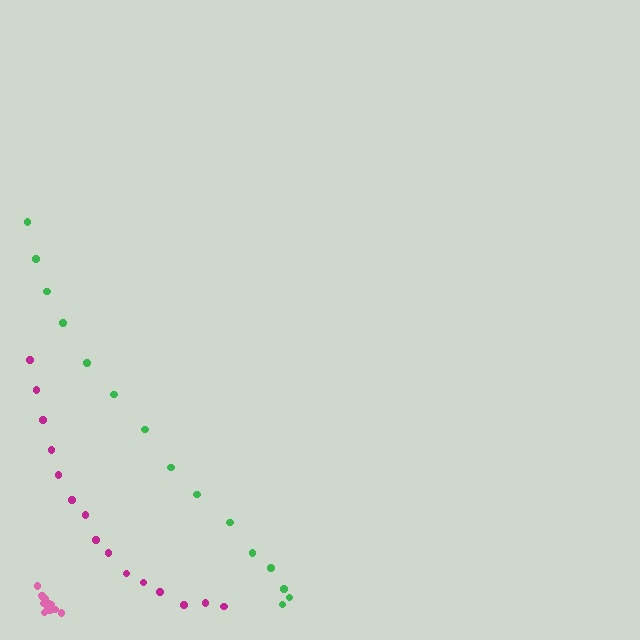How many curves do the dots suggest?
There are 3 distinct paths.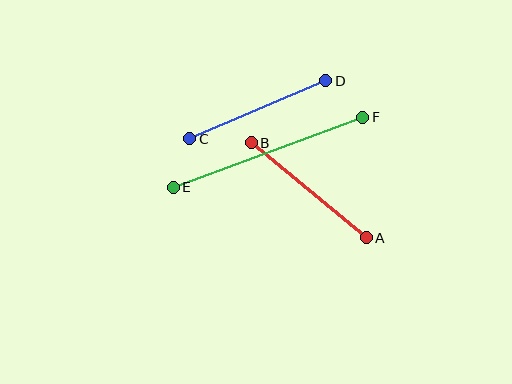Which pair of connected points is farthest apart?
Points E and F are farthest apart.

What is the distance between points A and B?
The distance is approximately 149 pixels.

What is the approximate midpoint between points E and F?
The midpoint is at approximately (268, 152) pixels.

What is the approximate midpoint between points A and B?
The midpoint is at approximately (309, 190) pixels.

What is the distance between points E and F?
The distance is approximately 202 pixels.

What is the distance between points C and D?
The distance is approximately 148 pixels.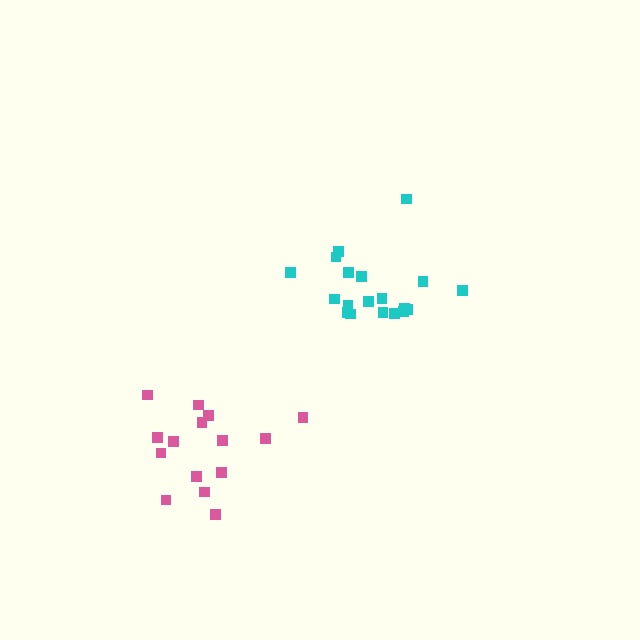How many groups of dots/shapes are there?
There are 2 groups.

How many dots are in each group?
Group 1: 19 dots, Group 2: 15 dots (34 total).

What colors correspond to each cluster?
The clusters are colored: cyan, pink.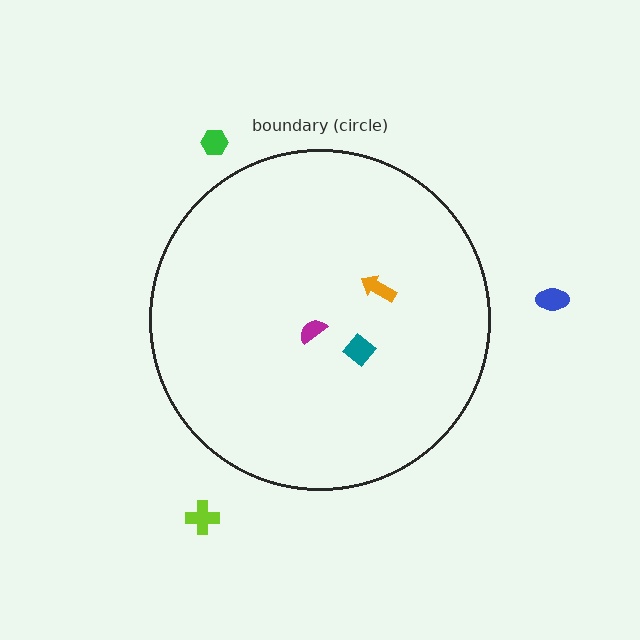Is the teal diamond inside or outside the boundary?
Inside.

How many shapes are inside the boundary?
3 inside, 3 outside.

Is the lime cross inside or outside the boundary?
Outside.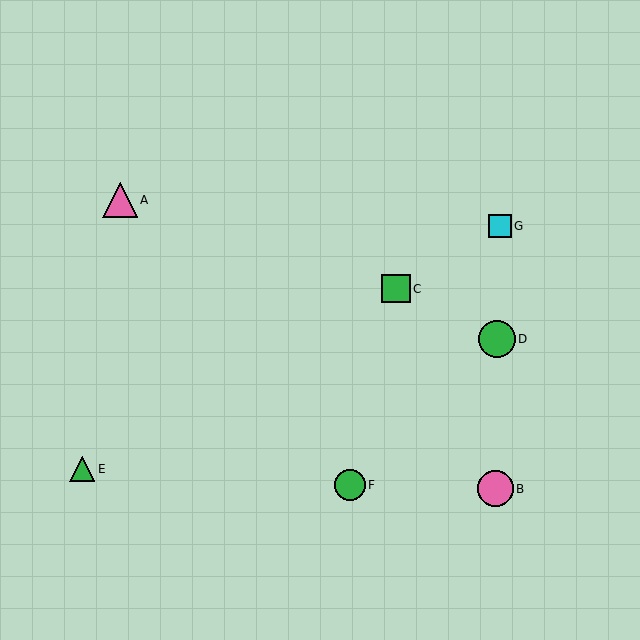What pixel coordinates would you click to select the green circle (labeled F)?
Click at (350, 485) to select the green circle F.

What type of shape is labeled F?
Shape F is a green circle.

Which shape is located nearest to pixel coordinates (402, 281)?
The green square (labeled C) at (396, 289) is nearest to that location.